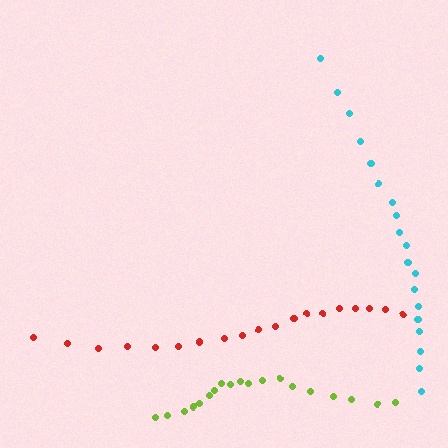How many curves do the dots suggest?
There are 3 distinct paths.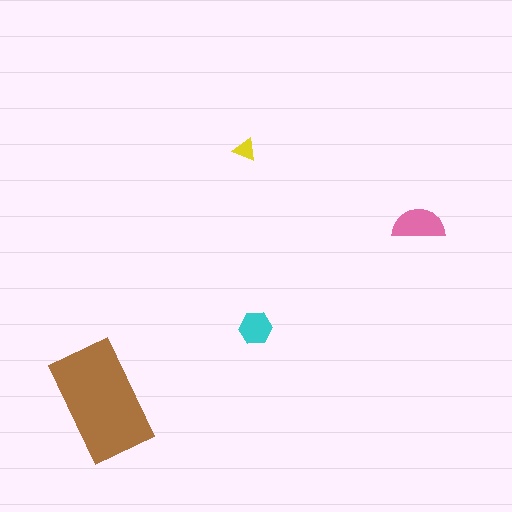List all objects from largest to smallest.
The brown rectangle, the pink semicircle, the cyan hexagon, the yellow triangle.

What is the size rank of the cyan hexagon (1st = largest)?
3rd.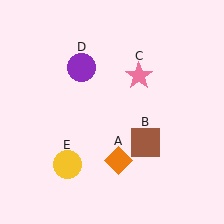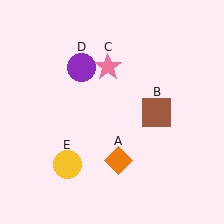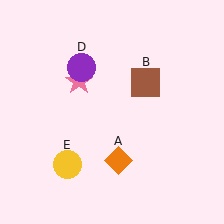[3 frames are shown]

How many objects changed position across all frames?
2 objects changed position: brown square (object B), pink star (object C).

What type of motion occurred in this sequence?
The brown square (object B), pink star (object C) rotated counterclockwise around the center of the scene.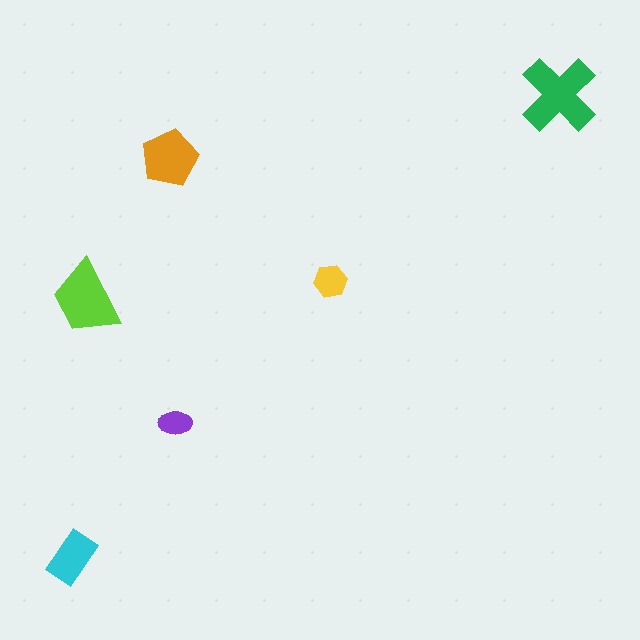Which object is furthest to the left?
The cyan rectangle is leftmost.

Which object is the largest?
The green cross.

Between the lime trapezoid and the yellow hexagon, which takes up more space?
The lime trapezoid.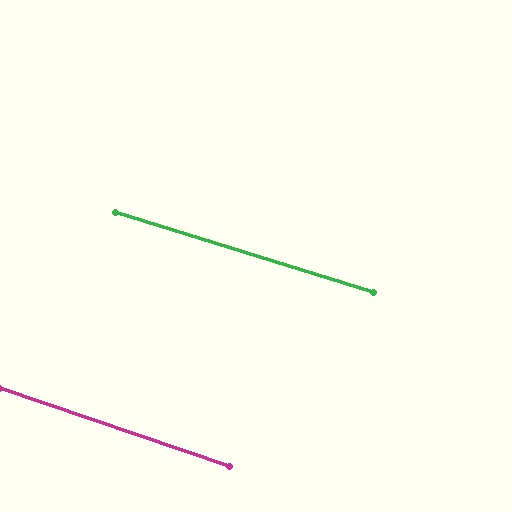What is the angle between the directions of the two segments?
Approximately 1 degree.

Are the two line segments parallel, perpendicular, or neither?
Parallel — their directions differ by only 1.4°.